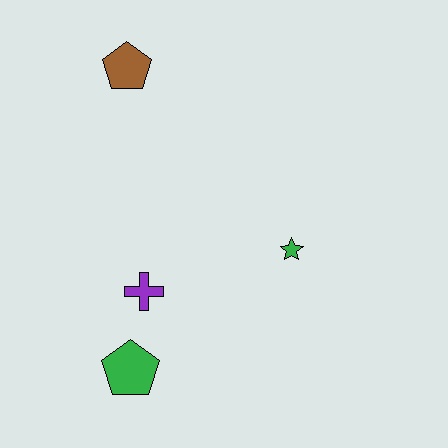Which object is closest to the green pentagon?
The purple cross is closest to the green pentagon.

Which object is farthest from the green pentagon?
The brown pentagon is farthest from the green pentagon.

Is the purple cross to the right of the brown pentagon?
Yes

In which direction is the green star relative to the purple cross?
The green star is to the right of the purple cross.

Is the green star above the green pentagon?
Yes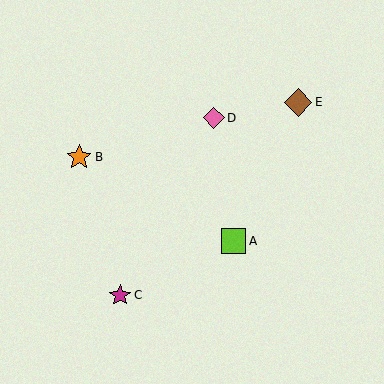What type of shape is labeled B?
Shape B is an orange star.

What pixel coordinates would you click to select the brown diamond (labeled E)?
Click at (298, 102) to select the brown diamond E.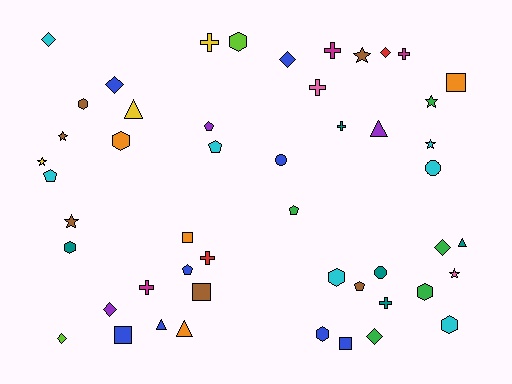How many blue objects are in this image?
There are 8 blue objects.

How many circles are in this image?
There are 3 circles.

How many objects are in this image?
There are 50 objects.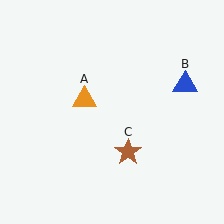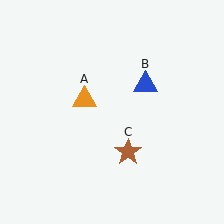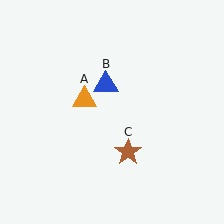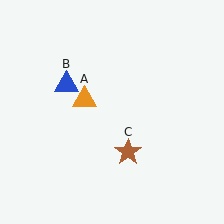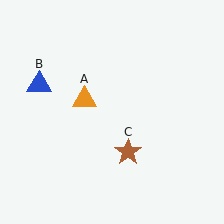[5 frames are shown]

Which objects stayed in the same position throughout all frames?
Orange triangle (object A) and brown star (object C) remained stationary.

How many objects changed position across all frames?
1 object changed position: blue triangle (object B).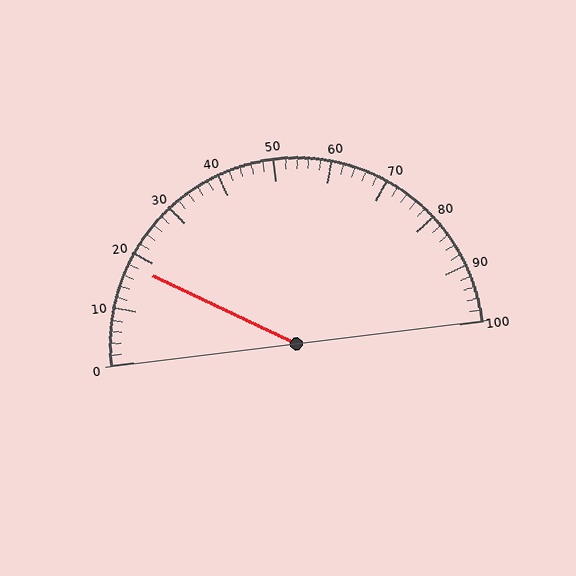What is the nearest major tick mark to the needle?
The nearest major tick mark is 20.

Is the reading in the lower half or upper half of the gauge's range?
The reading is in the lower half of the range (0 to 100).